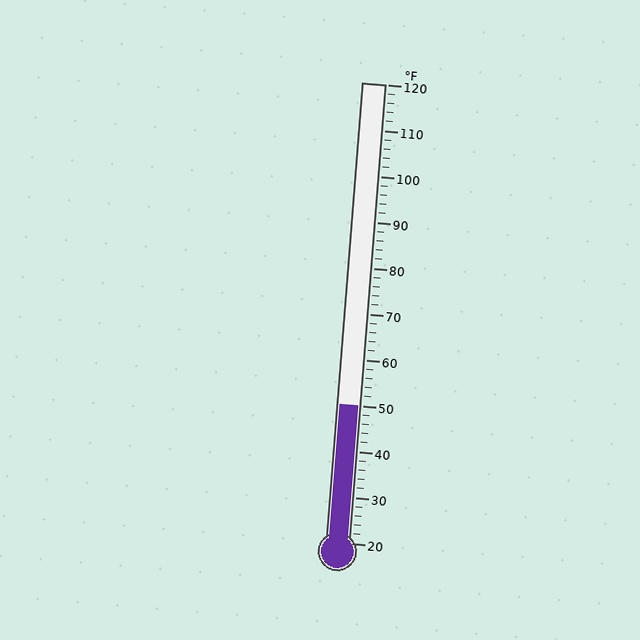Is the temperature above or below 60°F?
The temperature is below 60°F.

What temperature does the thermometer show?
The thermometer shows approximately 50°F.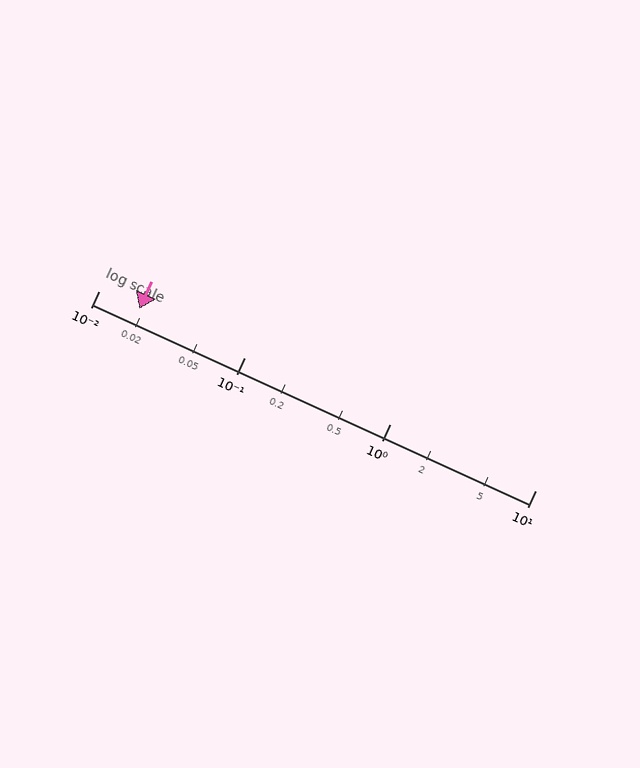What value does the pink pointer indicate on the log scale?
The pointer indicates approximately 0.019.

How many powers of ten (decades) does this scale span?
The scale spans 3 decades, from 0.01 to 10.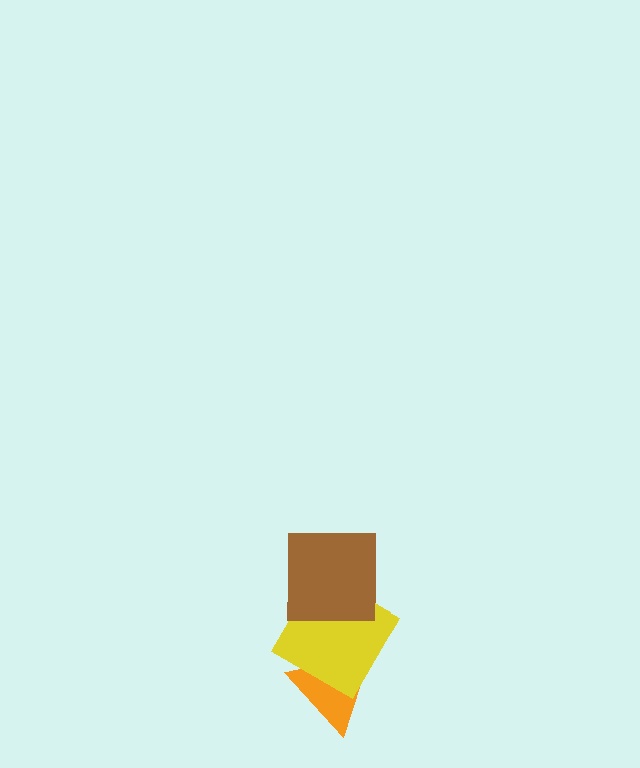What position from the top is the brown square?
The brown square is 1st from the top.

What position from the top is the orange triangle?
The orange triangle is 3rd from the top.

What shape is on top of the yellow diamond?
The brown square is on top of the yellow diamond.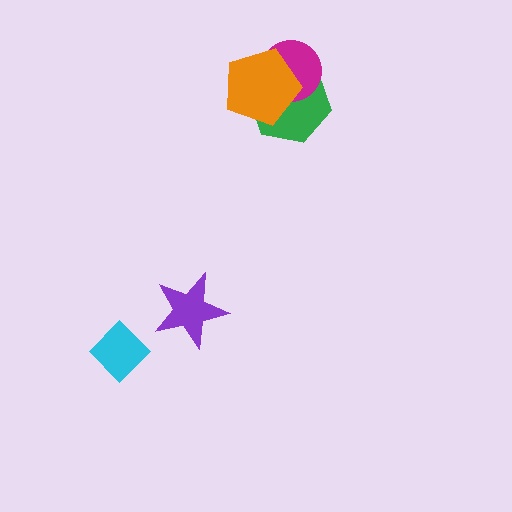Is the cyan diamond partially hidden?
No, no other shape covers it.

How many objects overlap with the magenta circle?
2 objects overlap with the magenta circle.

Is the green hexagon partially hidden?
Yes, it is partially covered by another shape.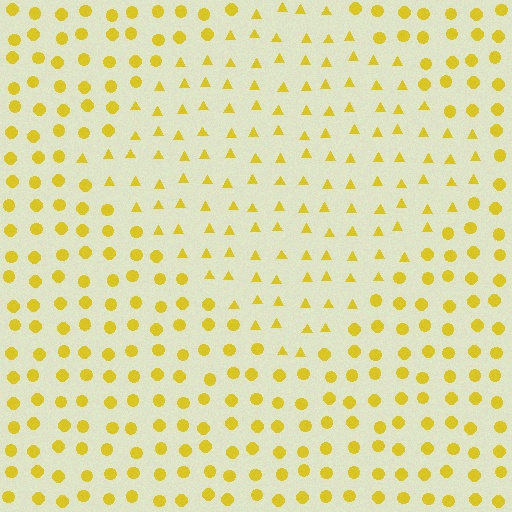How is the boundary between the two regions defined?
The boundary is defined by a change in element shape: triangles inside vs. circles outside. All elements share the same color and spacing.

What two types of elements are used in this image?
The image uses triangles inside the diamond region and circles outside it.